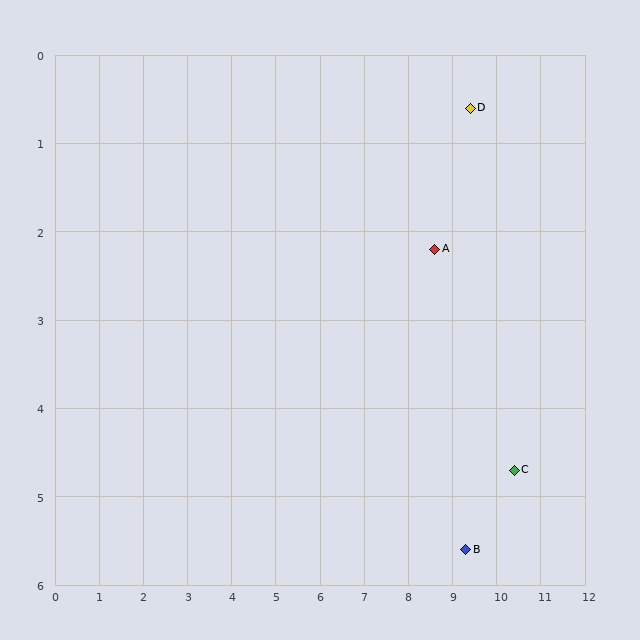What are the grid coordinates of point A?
Point A is at approximately (8.6, 2.2).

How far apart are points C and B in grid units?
Points C and B are about 1.4 grid units apart.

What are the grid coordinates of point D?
Point D is at approximately (9.4, 0.6).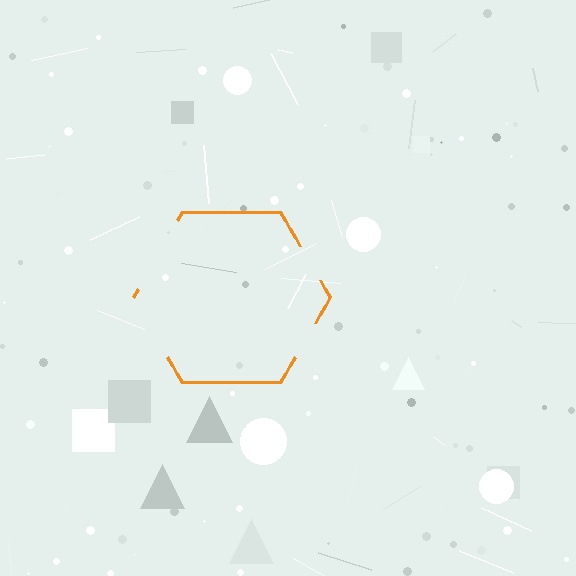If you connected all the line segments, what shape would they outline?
They would outline a hexagon.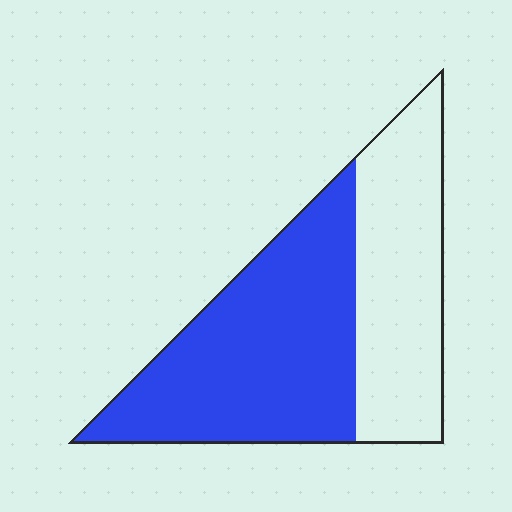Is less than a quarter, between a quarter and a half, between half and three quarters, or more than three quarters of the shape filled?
Between half and three quarters.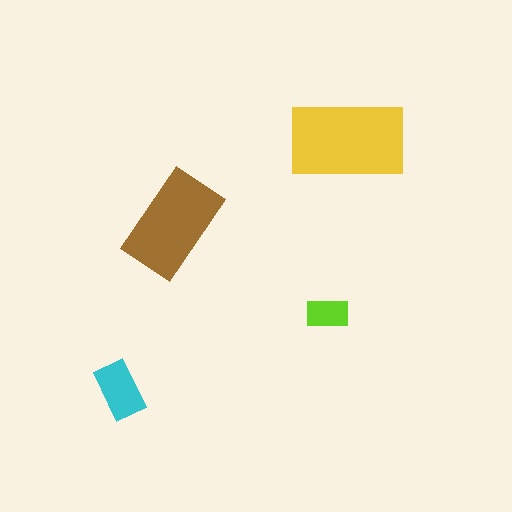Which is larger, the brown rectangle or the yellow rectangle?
The yellow one.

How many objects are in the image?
There are 4 objects in the image.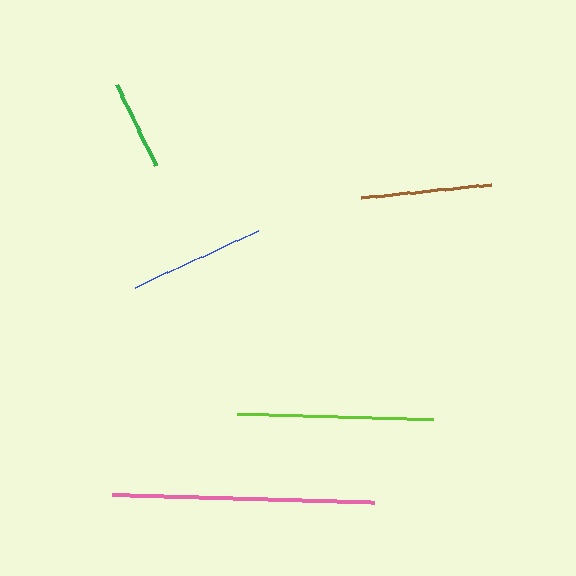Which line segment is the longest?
The pink line is the longest at approximately 262 pixels.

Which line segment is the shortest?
The green line is the shortest at approximately 90 pixels.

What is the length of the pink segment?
The pink segment is approximately 262 pixels long.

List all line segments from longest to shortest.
From longest to shortest: pink, lime, blue, brown, green.